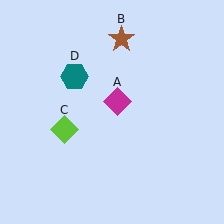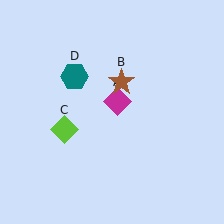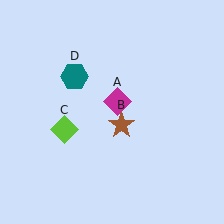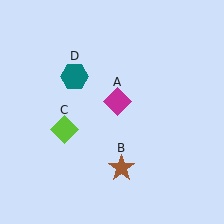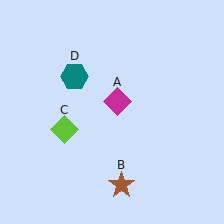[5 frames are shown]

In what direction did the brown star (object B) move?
The brown star (object B) moved down.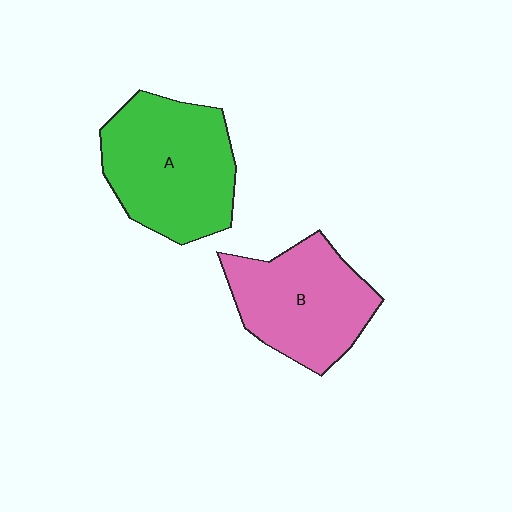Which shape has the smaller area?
Shape B (pink).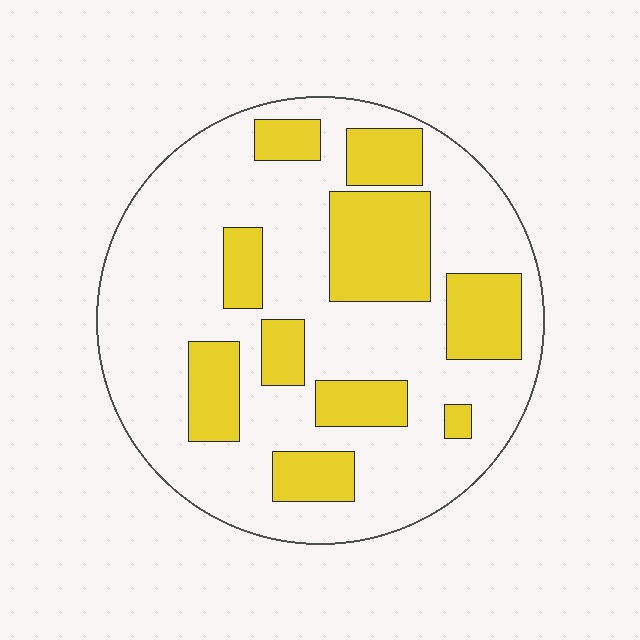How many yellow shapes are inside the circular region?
10.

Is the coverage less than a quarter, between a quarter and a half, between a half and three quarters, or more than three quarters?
Between a quarter and a half.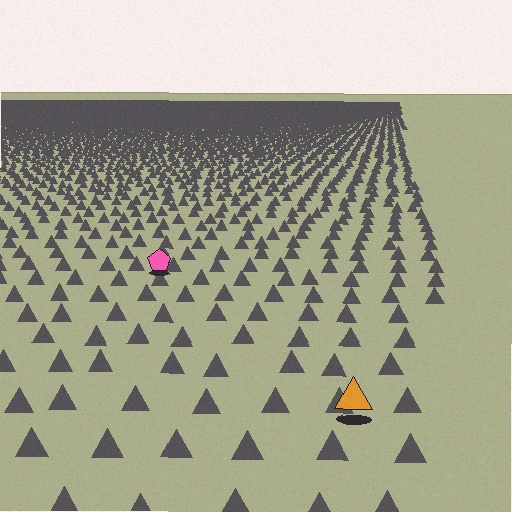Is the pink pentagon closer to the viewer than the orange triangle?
No. The orange triangle is closer — you can tell from the texture gradient: the ground texture is coarser near it.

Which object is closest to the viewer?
The orange triangle is closest. The texture marks near it are larger and more spread out.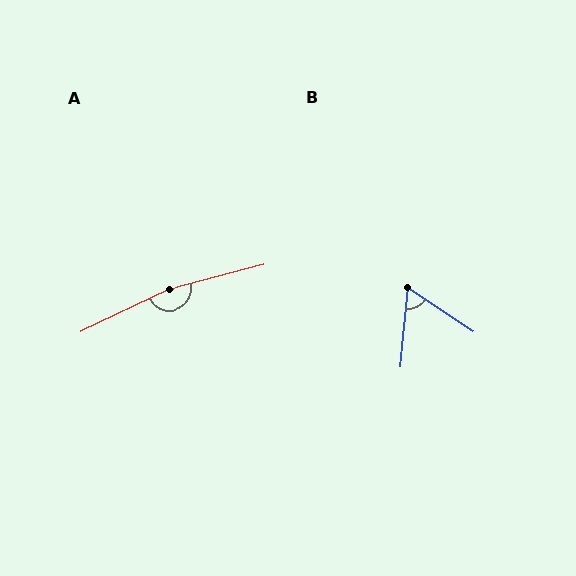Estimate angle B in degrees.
Approximately 62 degrees.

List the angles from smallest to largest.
B (62°), A (169°).